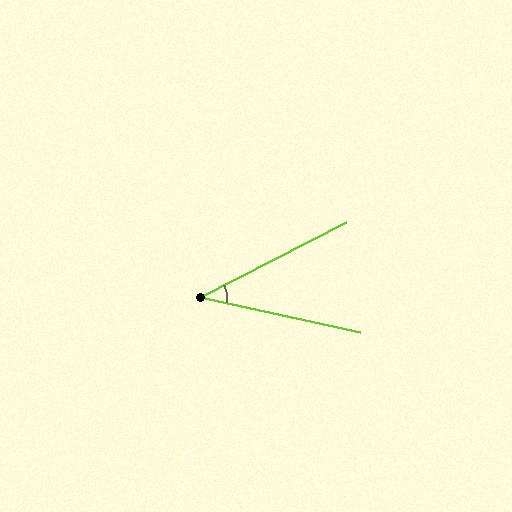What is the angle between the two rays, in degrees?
Approximately 39 degrees.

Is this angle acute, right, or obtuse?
It is acute.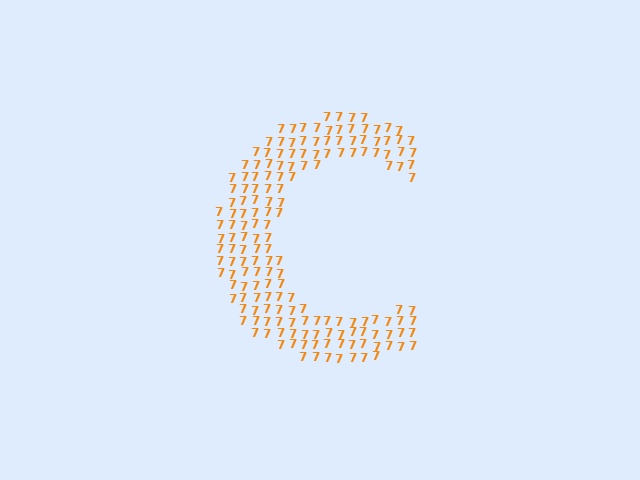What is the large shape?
The large shape is the letter C.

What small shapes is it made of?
It is made of small digit 7's.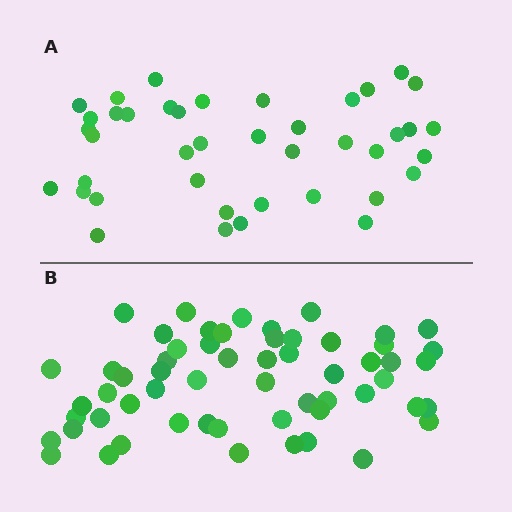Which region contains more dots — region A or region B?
Region B (the bottom region) has more dots.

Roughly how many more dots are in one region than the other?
Region B has approximately 15 more dots than region A.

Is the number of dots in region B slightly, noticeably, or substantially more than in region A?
Region B has noticeably more, but not dramatically so. The ratio is roughly 1.4 to 1.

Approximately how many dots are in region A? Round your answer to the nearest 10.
About 40 dots. (The exact count is 41, which rounds to 40.)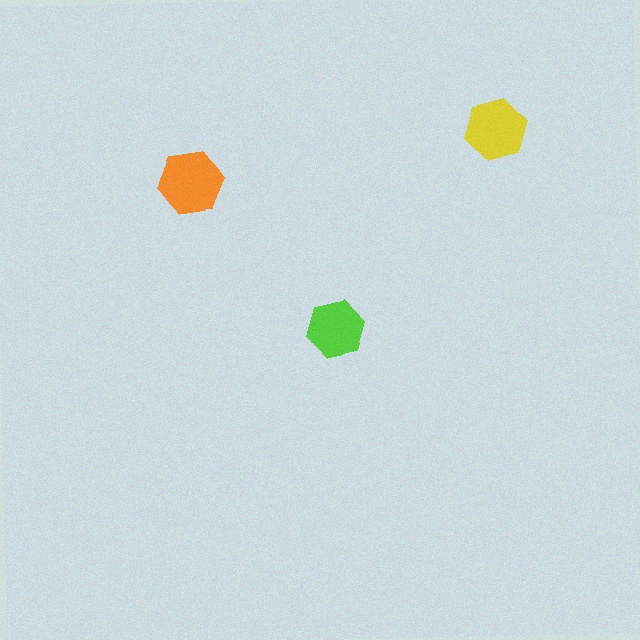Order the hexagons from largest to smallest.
the orange one, the yellow one, the lime one.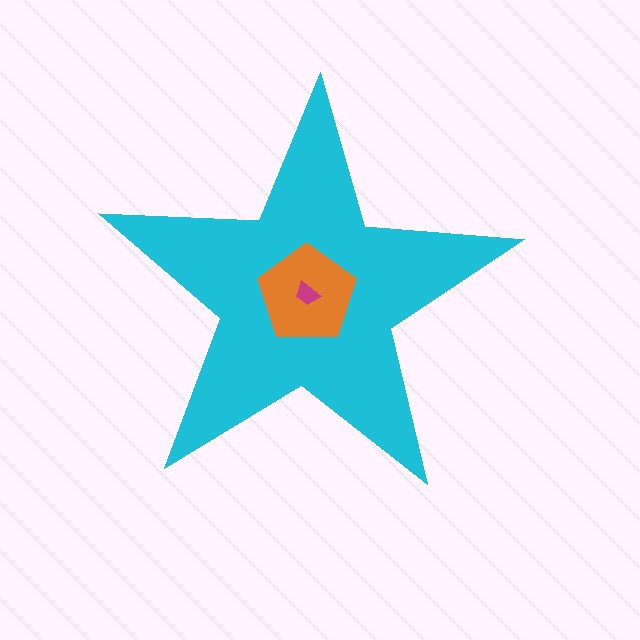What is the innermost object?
The magenta trapezoid.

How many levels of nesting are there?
3.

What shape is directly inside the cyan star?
The orange pentagon.